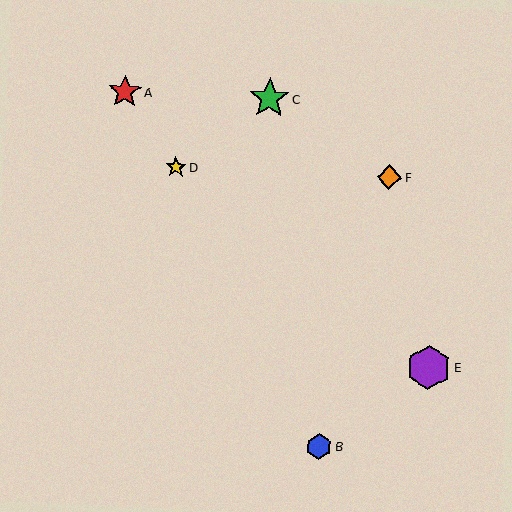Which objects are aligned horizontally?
Objects D, F are aligned horizontally.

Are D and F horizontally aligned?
Yes, both are at y≈167.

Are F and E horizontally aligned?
No, F is at y≈177 and E is at y≈367.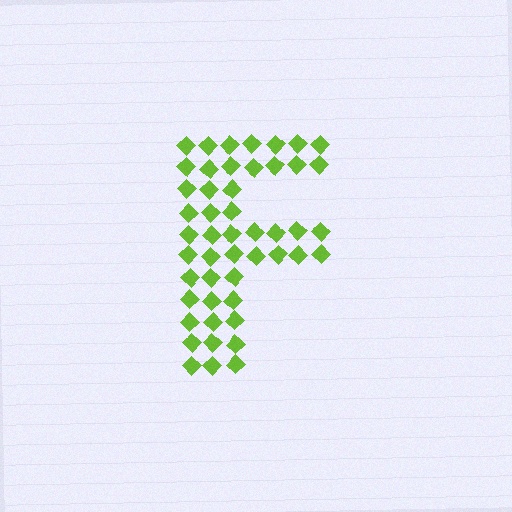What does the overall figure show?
The overall figure shows the letter F.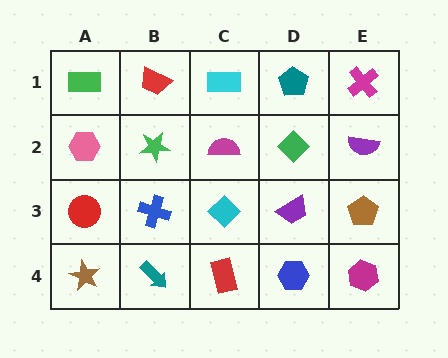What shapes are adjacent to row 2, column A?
A green rectangle (row 1, column A), a red circle (row 3, column A), a green star (row 2, column B).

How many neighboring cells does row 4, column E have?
2.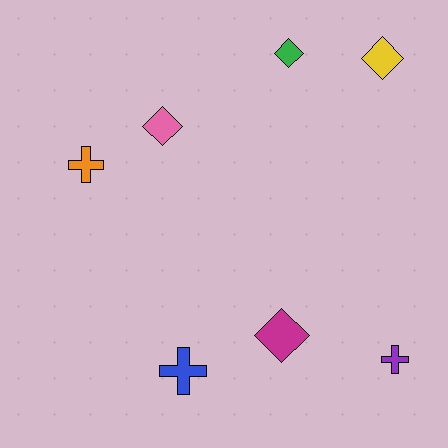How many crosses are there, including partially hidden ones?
There are 3 crosses.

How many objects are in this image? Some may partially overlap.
There are 7 objects.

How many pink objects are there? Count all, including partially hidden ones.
There is 1 pink object.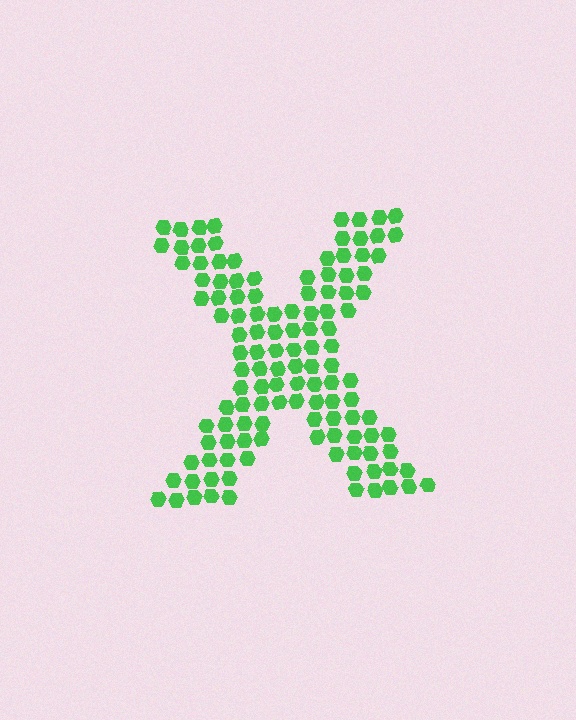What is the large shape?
The large shape is the letter X.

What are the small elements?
The small elements are hexagons.